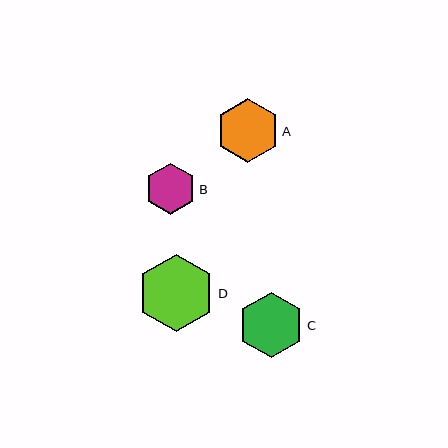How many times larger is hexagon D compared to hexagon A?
Hexagon D is approximately 1.2 times the size of hexagon A.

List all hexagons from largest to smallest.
From largest to smallest: D, C, A, B.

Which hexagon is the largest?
Hexagon D is the largest with a size of approximately 78 pixels.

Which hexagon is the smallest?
Hexagon B is the smallest with a size of approximately 51 pixels.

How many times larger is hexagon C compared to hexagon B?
Hexagon C is approximately 1.3 times the size of hexagon B.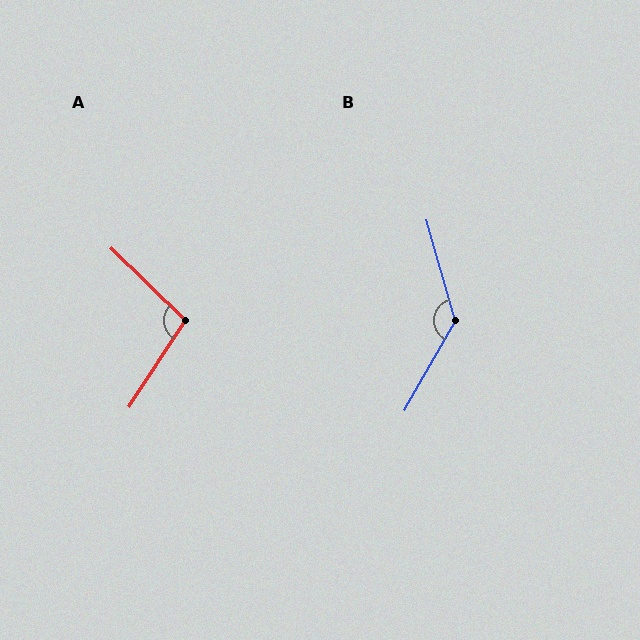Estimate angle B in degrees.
Approximately 135 degrees.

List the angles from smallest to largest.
A (101°), B (135°).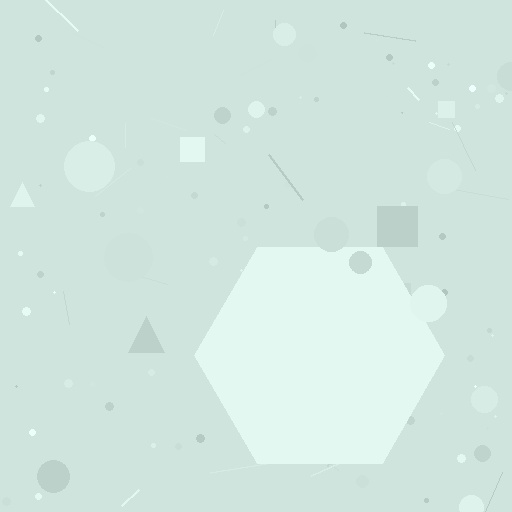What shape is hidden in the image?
A hexagon is hidden in the image.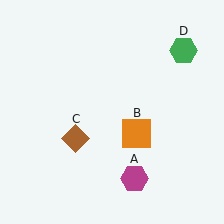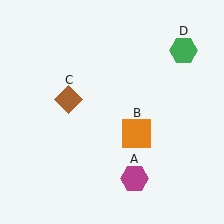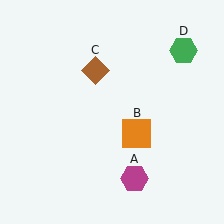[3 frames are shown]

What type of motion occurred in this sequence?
The brown diamond (object C) rotated clockwise around the center of the scene.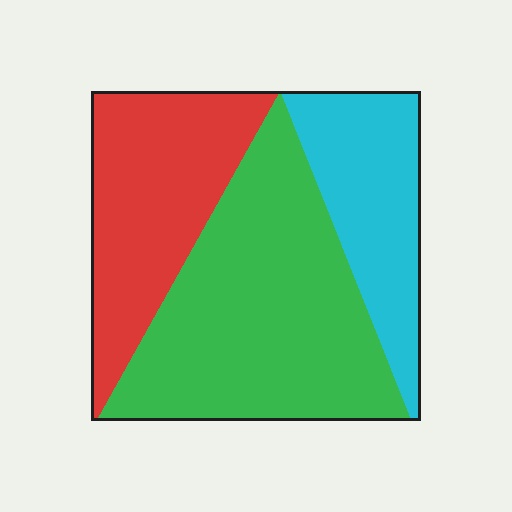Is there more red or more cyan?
Red.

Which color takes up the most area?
Green, at roughly 50%.